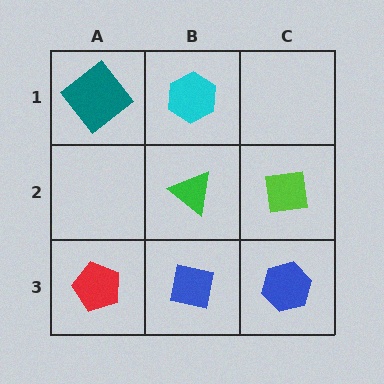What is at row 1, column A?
A teal diamond.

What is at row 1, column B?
A cyan hexagon.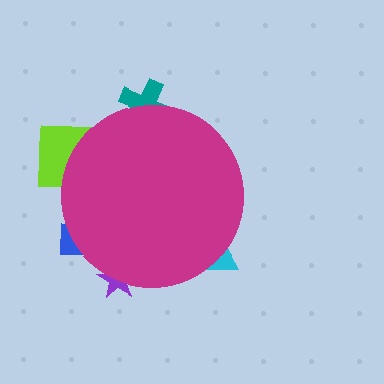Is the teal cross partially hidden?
Yes, the teal cross is partially hidden behind the magenta circle.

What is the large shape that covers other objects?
A magenta circle.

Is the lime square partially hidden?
Yes, the lime square is partially hidden behind the magenta circle.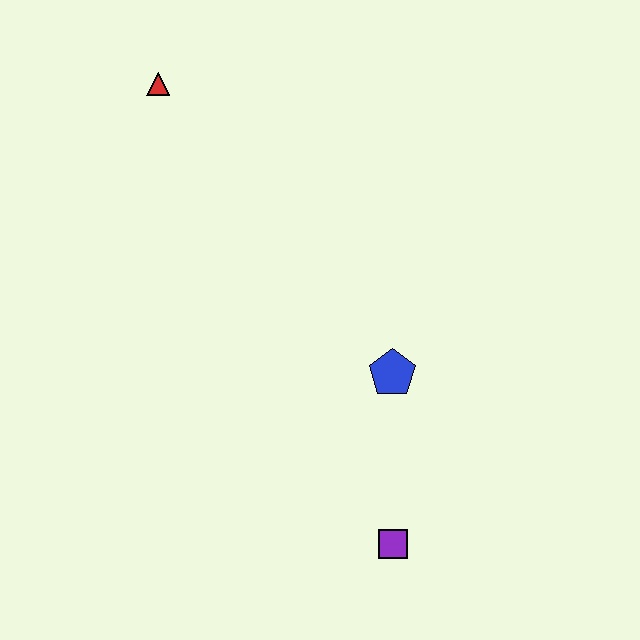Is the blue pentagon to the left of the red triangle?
No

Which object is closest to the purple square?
The blue pentagon is closest to the purple square.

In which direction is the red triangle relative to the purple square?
The red triangle is above the purple square.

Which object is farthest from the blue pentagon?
The red triangle is farthest from the blue pentagon.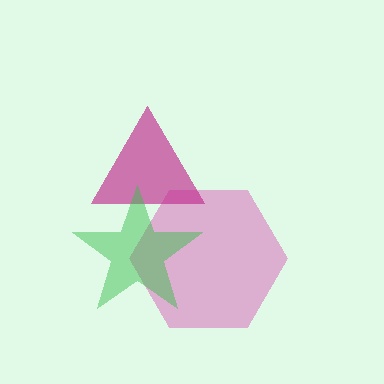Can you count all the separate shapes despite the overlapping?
Yes, there are 3 separate shapes.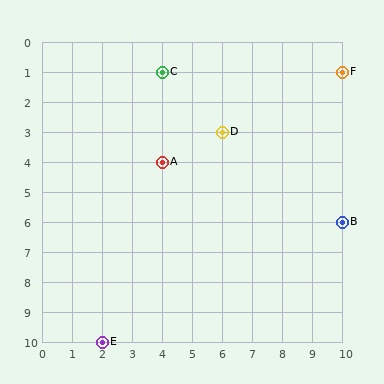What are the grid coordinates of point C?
Point C is at grid coordinates (4, 1).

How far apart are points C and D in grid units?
Points C and D are 2 columns and 2 rows apart (about 2.8 grid units diagonally).